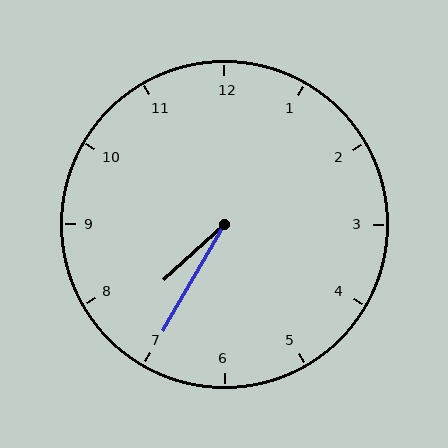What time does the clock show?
7:35.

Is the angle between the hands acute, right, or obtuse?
It is acute.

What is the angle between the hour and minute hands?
Approximately 18 degrees.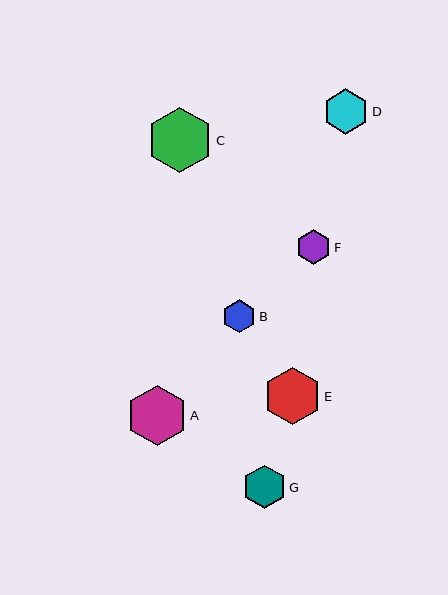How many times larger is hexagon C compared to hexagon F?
Hexagon C is approximately 1.9 times the size of hexagon F.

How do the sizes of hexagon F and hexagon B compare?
Hexagon F and hexagon B are approximately the same size.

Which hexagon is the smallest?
Hexagon B is the smallest with a size of approximately 33 pixels.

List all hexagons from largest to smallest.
From largest to smallest: C, A, E, D, G, F, B.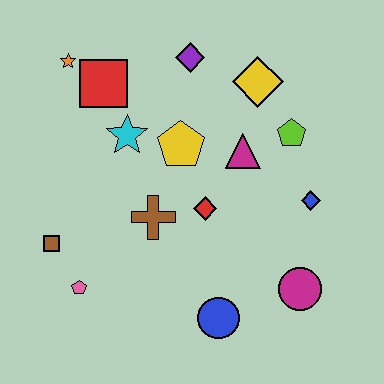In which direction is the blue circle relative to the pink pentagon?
The blue circle is to the right of the pink pentagon.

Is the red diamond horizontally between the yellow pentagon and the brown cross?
No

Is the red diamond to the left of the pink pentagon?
No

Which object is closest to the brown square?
The pink pentagon is closest to the brown square.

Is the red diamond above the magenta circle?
Yes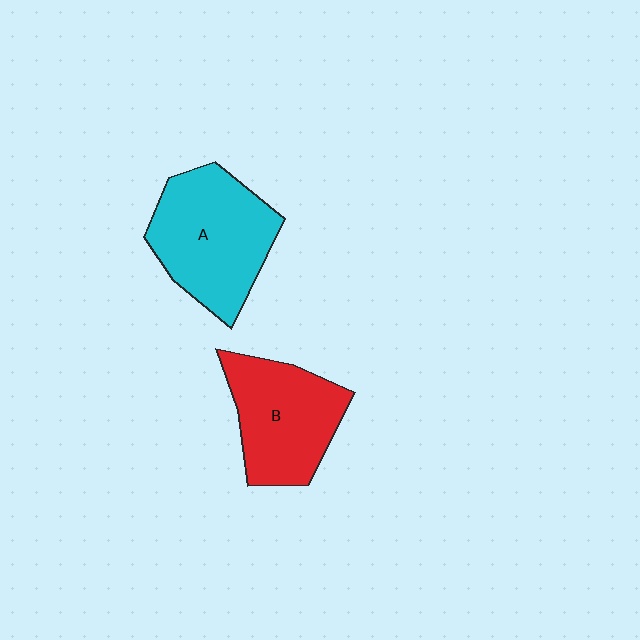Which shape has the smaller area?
Shape B (red).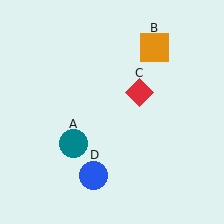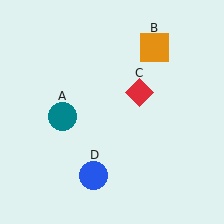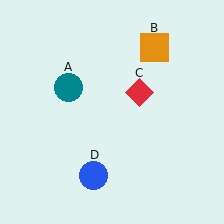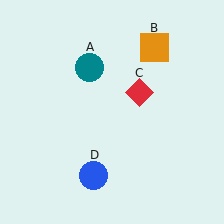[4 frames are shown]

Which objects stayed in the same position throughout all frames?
Orange square (object B) and red diamond (object C) and blue circle (object D) remained stationary.